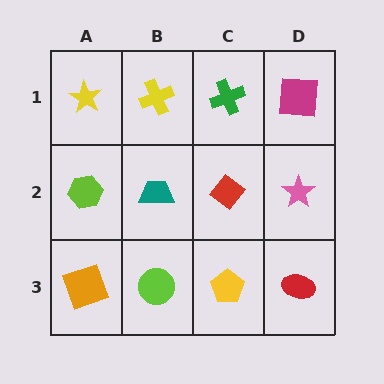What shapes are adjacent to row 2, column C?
A green cross (row 1, column C), a yellow pentagon (row 3, column C), a teal trapezoid (row 2, column B), a pink star (row 2, column D).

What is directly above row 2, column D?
A magenta square.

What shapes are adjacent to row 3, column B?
A teal trapezoid (row 2, column B), an orange square (row 3, column A), a yellow pentagon (row 3, column C).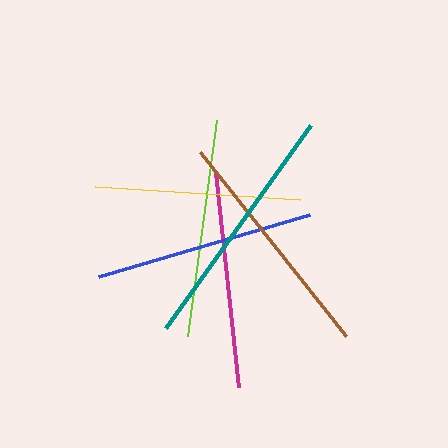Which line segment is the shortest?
The yellow line is the shortest at approximately 205 pixels.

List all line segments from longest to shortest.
From longest to shortest: teal, brown, blue, lime, magenta, yellow.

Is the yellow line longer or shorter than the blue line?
The blue line is longer than the yellow line.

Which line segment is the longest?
The teal line is the longest at approximately 249 pixels.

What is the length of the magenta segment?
The magenta segment is approximately 215 pixels long.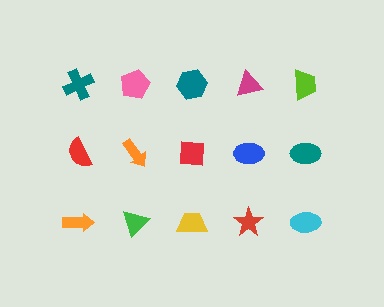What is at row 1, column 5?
A lime trapezoid.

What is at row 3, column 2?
A green triangle.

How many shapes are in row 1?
5 shapes.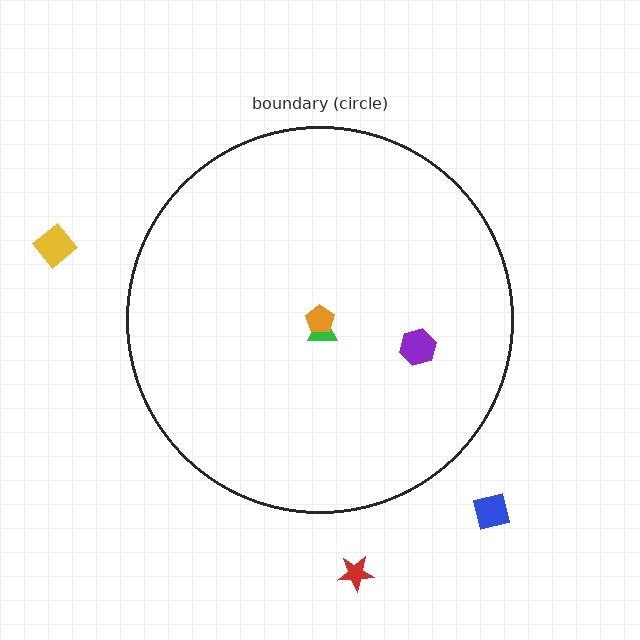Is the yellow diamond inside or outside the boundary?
Outside.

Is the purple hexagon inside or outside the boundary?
Inside.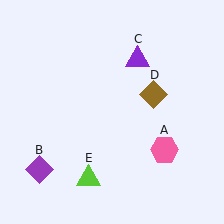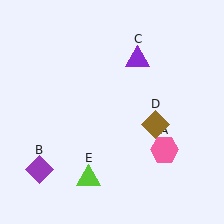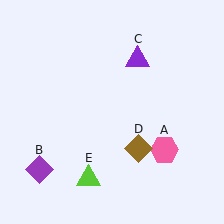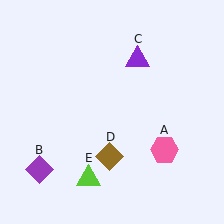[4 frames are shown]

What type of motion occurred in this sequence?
The brown diamond (object D) rotated clockwise around the center of the scene.